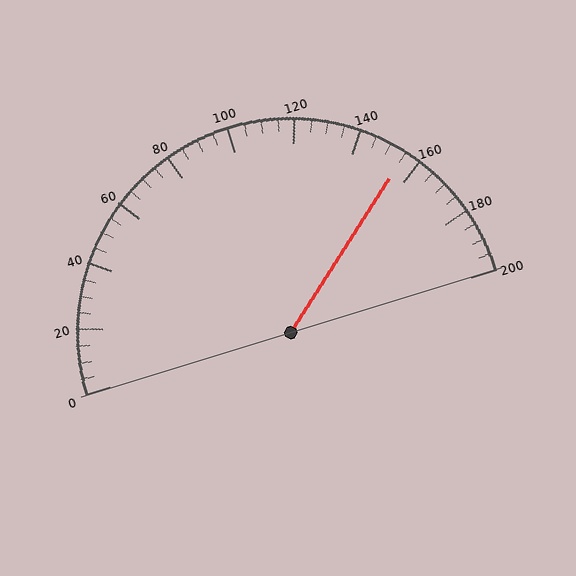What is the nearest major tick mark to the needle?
The nearest major tick mark is 160.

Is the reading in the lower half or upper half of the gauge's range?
The reading is in the upper half of the range (0 to 200).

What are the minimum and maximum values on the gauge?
The gauge ranges from 0 to 200.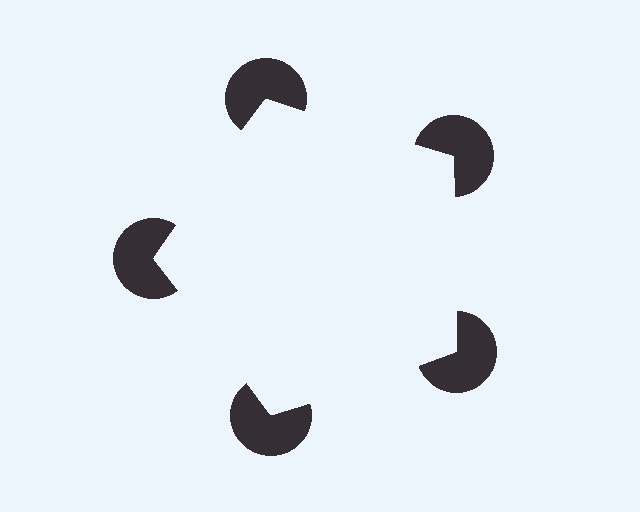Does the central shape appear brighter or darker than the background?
It typically appears slightly brighter than the background, even though no actual brightness change is drawn.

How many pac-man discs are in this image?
There are 5 — one at each vertex of the illusory pentagon.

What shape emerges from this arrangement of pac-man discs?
An illusory pentagon — its edges are inferred from the aligned wedge cuts in the pac-man discs, not physically drawn.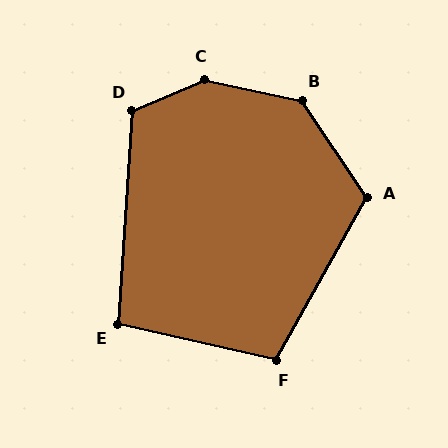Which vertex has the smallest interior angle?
E, at approximately 99 degrees.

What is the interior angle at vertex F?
Approximately 107 degrees (obtuse).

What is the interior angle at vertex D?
Approximately 117 degrees (obtuse).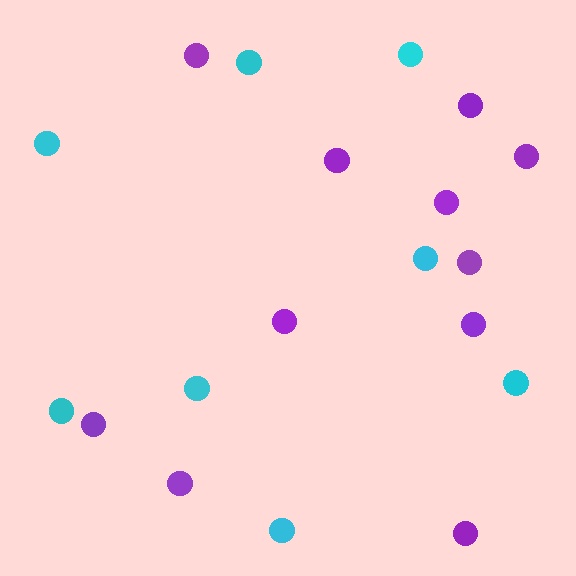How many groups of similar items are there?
There are 2 groups: one group of purple circles (11) and one group of cyan circles (8).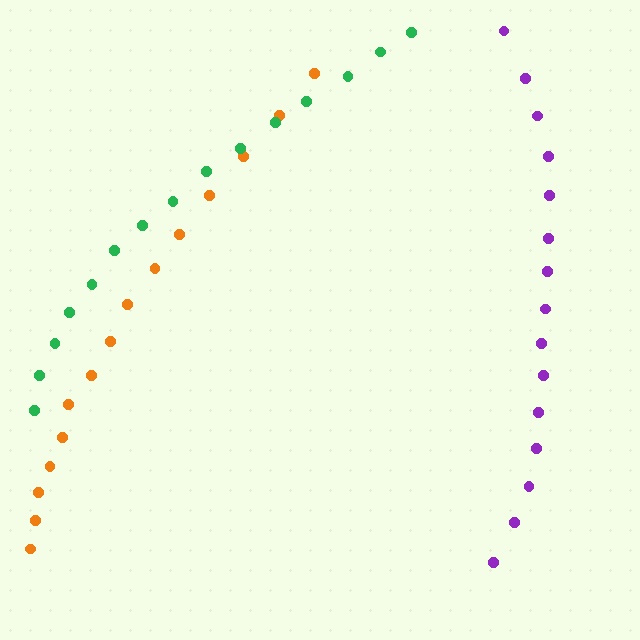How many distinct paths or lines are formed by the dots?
There are 3 distinct paths.